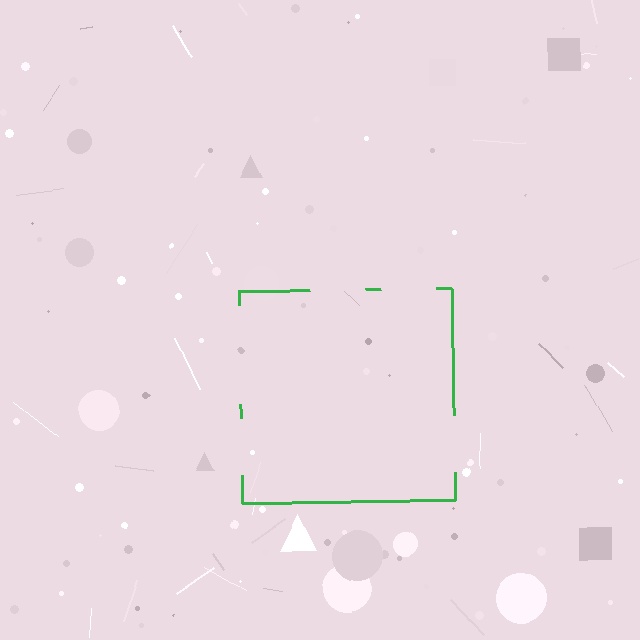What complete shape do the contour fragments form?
The contour fragments form a square.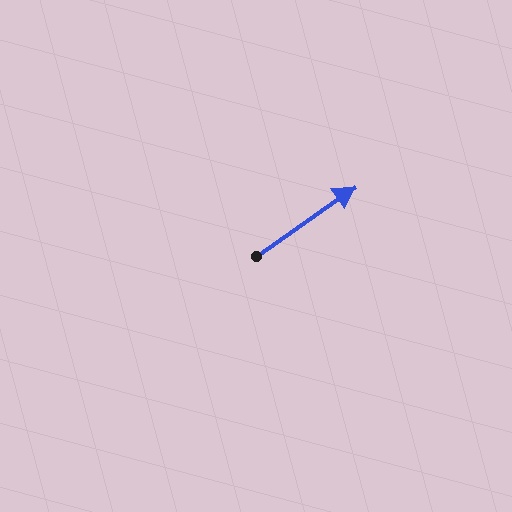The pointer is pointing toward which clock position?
Roughly 2 o'clock.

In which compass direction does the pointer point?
Northeast.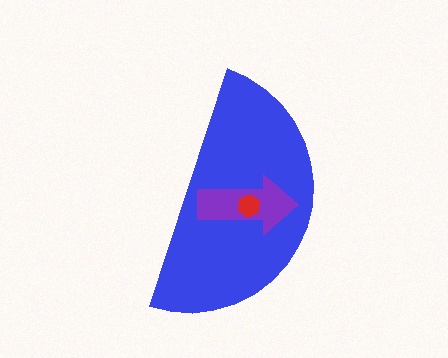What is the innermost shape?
The red hexagon.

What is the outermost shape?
The blue semicircle.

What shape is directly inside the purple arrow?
The red hexagon.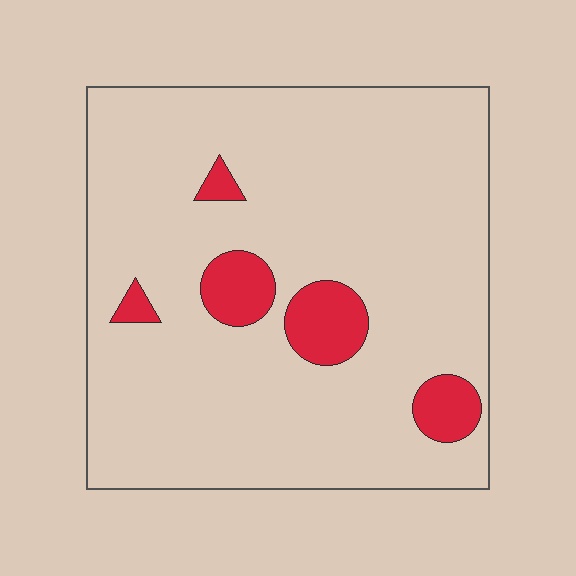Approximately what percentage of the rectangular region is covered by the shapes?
Approximately 10%.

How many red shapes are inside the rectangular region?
5.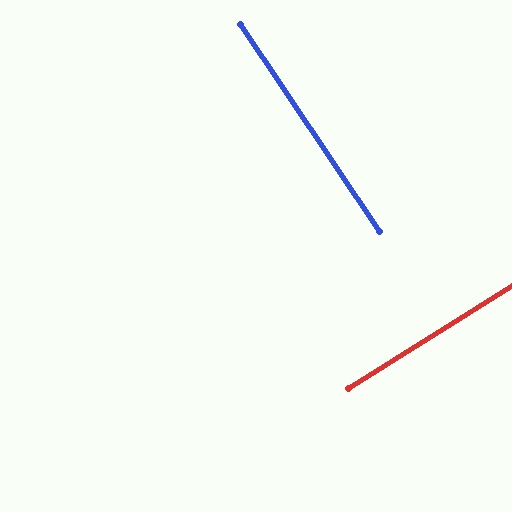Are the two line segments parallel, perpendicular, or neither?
Perpendicular — they meet at approximately 88°.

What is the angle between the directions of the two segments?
Approximately 88 degrees.